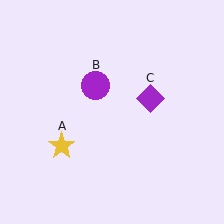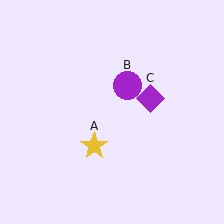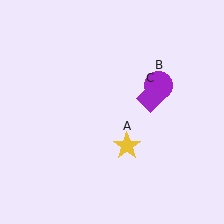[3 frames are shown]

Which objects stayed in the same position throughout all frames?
Purple diamond (object C) remained stationary.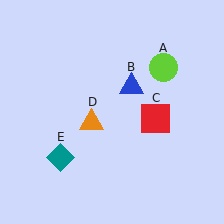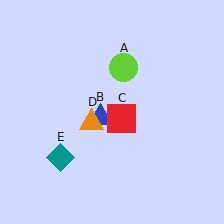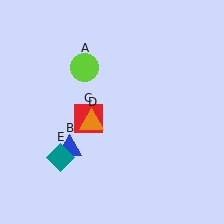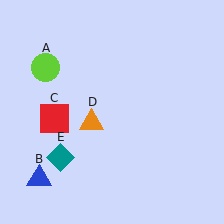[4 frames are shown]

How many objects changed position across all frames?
3 objects changed position: lime circle (object A), blue triangle (object B), red square (object C).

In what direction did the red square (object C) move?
The red square (object C) moved left.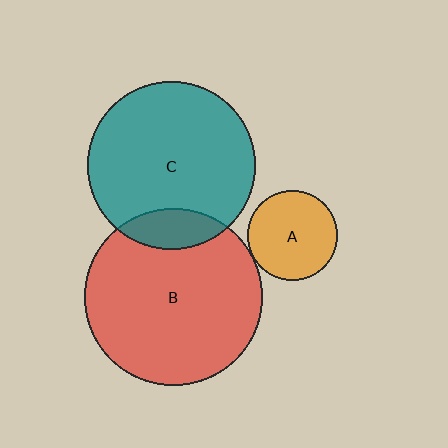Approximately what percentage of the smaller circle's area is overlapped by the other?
Approximately 5%.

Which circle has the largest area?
Circle B (red).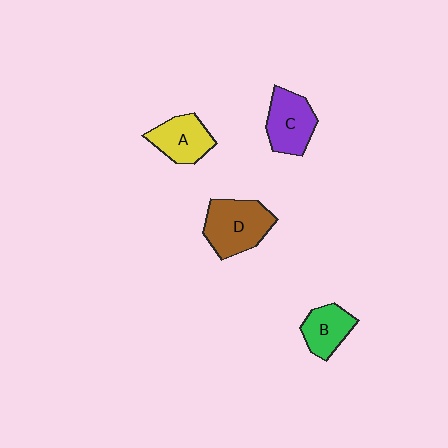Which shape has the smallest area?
Shape B (green).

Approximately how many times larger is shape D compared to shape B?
Approximately 1.5 times.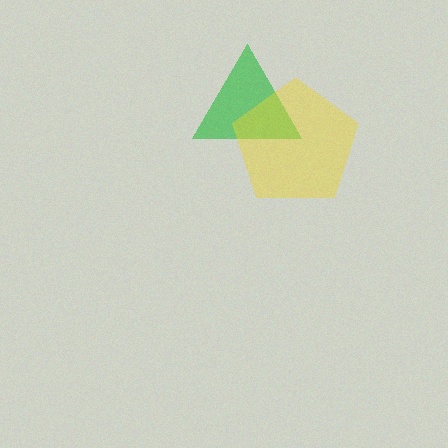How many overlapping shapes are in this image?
There are 2 overlapping shapes in the image.